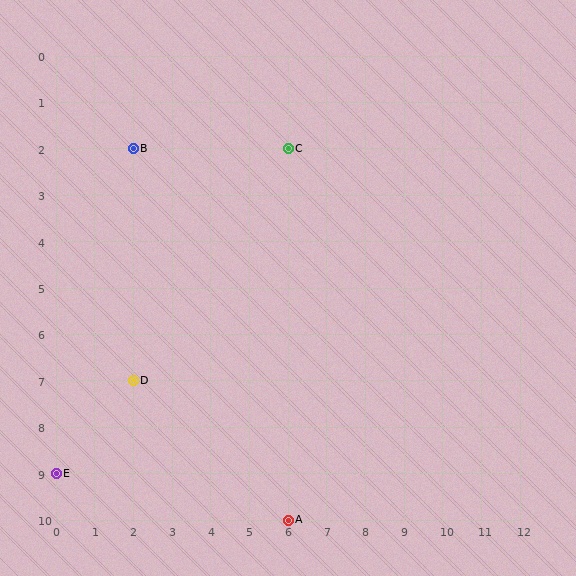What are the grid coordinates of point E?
Point E is at grid coordinates (0, 9).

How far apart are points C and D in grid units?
Points C and D are 4 columns and 5 rows apart (about 6.4 grid units diagonally).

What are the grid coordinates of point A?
Point A is at grid coordinates (6, 10).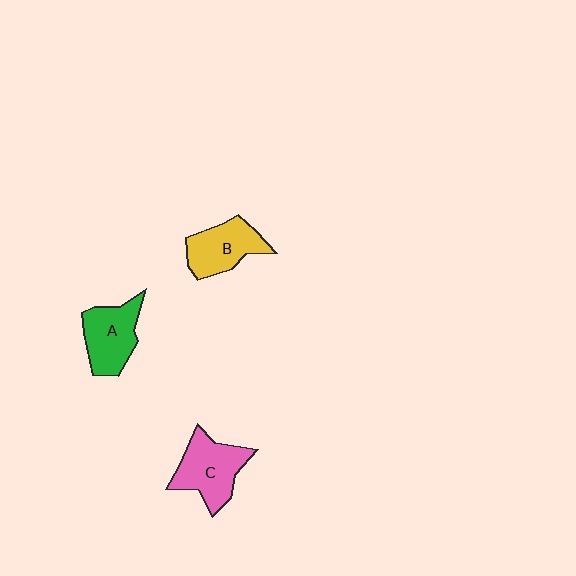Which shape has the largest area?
Shape C (pink).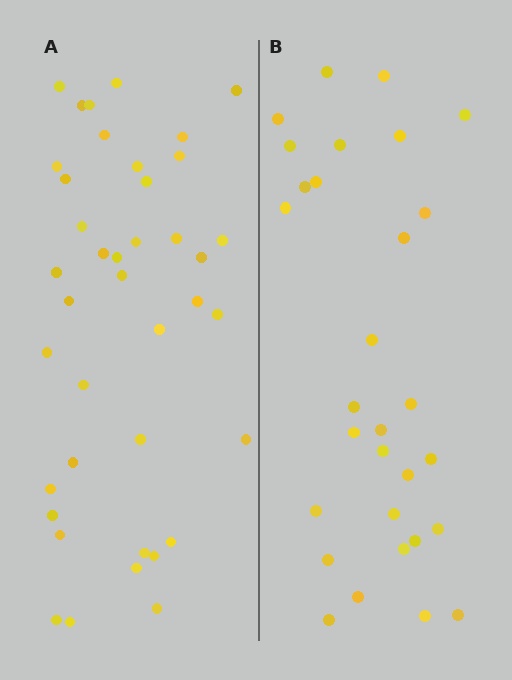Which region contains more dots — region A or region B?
Region A (the left region) has more dots.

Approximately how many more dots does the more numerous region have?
Region A has roughly 10 or so more dots than region B.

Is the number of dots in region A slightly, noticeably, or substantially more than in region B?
Region A has noticeably more, but not dramatically so. The ratio is roughly 1.3 to 1.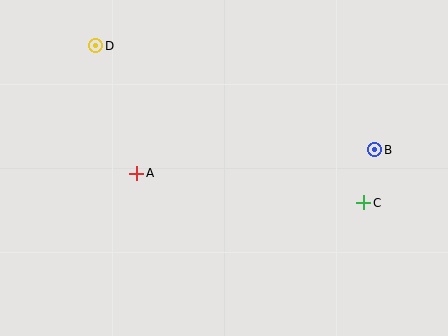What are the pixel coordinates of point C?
Point C is at (364, 203).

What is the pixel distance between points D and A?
The distance between D and A is 134 pixels.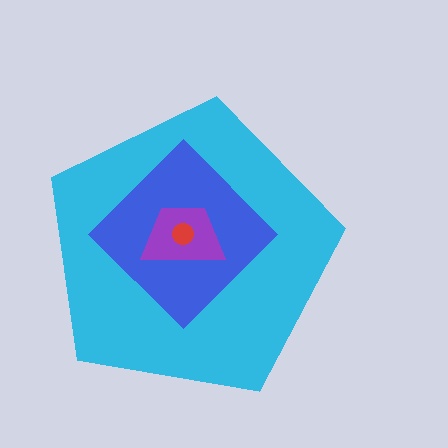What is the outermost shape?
The cyan pentagon.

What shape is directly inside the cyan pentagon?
The blue diamond.